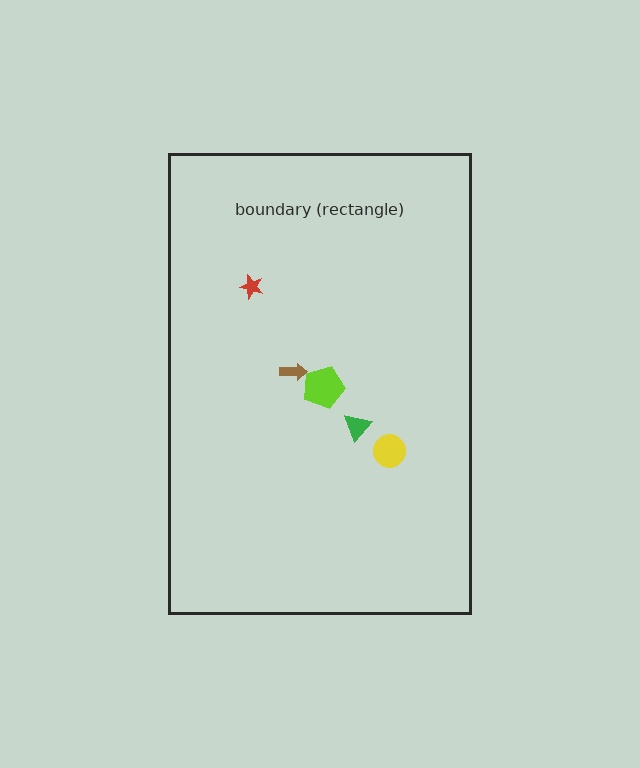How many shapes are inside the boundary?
5 inside, 0 outside.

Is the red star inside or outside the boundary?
Inside.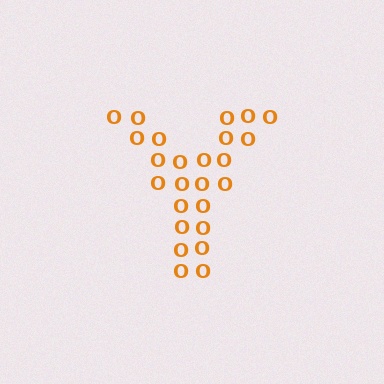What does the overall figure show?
The overall figure shows the letter Y.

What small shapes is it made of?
It is made of small letter O's.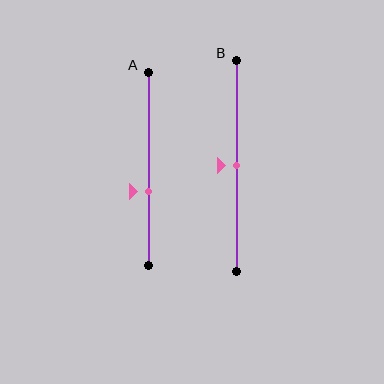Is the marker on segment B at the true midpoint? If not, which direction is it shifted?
Yes, the marker on segment B is at the true midpoint.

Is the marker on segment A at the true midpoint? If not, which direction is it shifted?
No, the marker on segment A is shifted downward by about 12% of the segment length.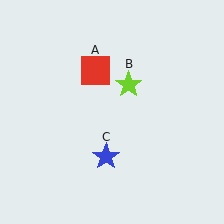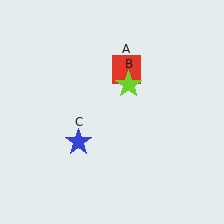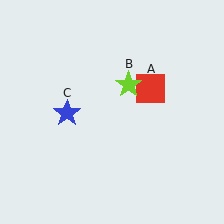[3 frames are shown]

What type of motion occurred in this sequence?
The red square (object A), blue star (object C) rotated clockwise around the center of the scene.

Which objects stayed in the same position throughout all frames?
Lime star (object B) remained stationary.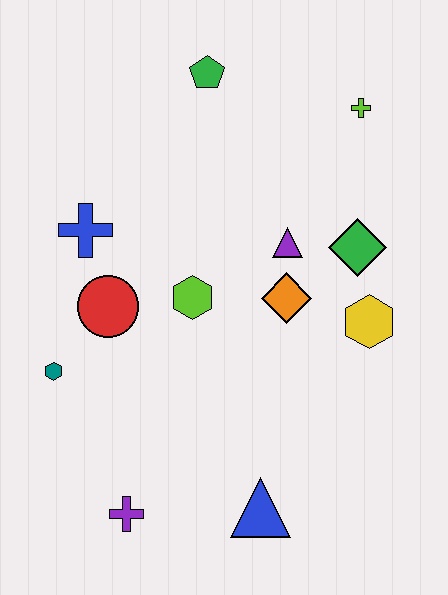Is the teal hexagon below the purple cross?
No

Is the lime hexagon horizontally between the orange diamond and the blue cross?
Yes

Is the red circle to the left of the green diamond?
Yes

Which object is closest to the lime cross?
The green diamond is closest to the lime cross.